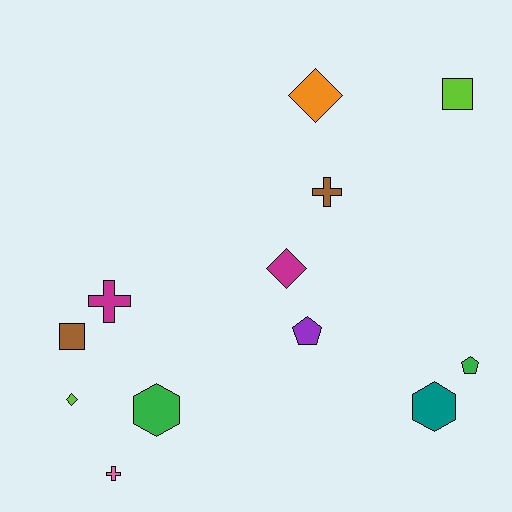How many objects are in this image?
There are 12 objects.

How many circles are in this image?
There are no circles.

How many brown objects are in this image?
There are 2 brown objects.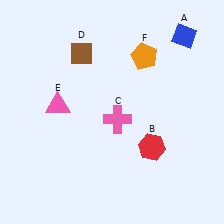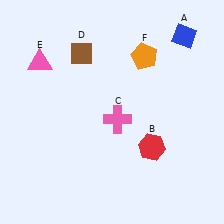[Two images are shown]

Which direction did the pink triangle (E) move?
The pink triangle (E) moved up.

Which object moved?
The pink triangle (E) moved up.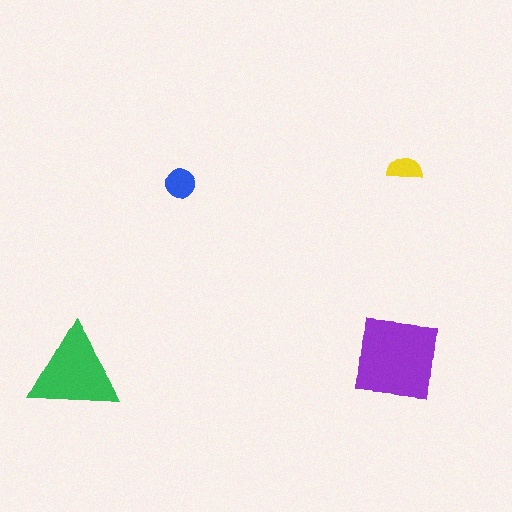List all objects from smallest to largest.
The yellow semicircle, the blue circle, the green triangle, the purple square.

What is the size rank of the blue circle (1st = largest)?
3rd.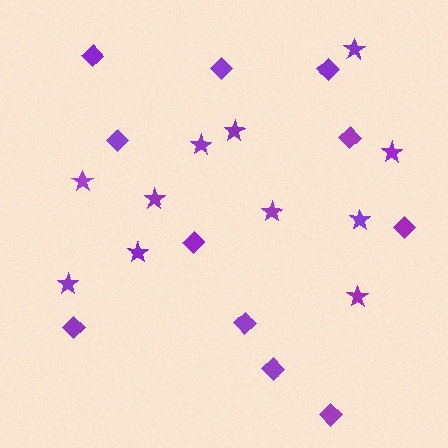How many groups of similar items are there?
There are 2 groups: one group of stars (11) and one group of diamonds (11).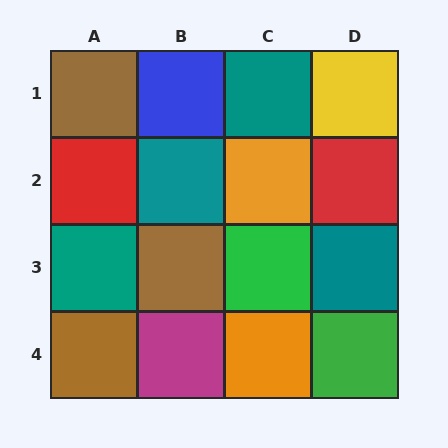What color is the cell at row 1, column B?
Blue.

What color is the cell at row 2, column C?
Orange.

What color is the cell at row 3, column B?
Brown.